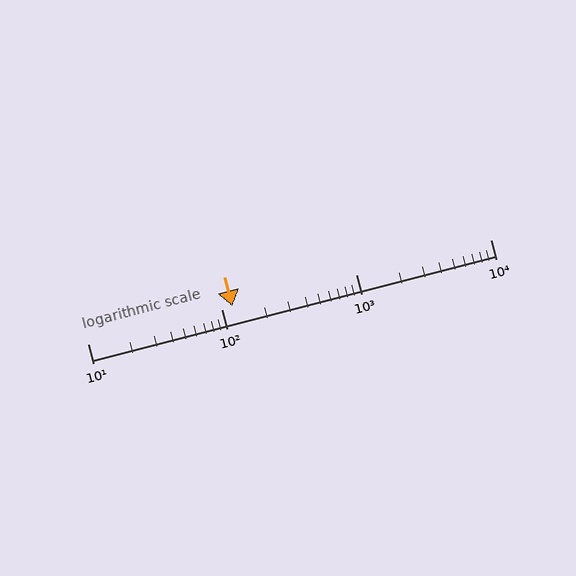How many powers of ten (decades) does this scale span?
The scale spans 3 decades, from 10 to 10000.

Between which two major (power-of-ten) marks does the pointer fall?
The pointer is between 100 and 1000.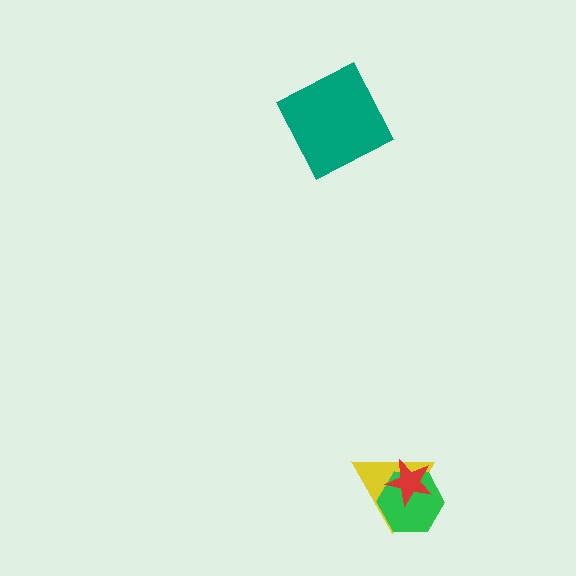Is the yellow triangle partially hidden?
Yes, it is partially covered by another shape.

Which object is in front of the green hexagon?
The red star is in front of the green hexagon.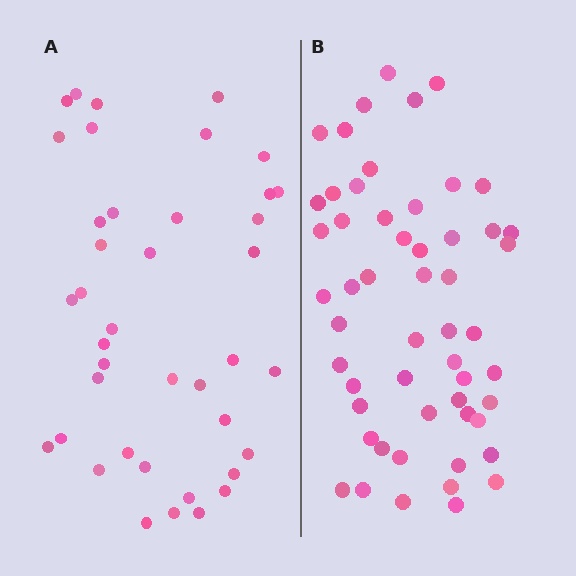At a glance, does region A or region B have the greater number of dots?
Region B (the right region) has more dots.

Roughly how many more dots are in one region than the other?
Region B has approximately 15 more dots than region A.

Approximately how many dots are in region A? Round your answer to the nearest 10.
About 40 dots.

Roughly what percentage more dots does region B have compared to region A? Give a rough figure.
About 35% more.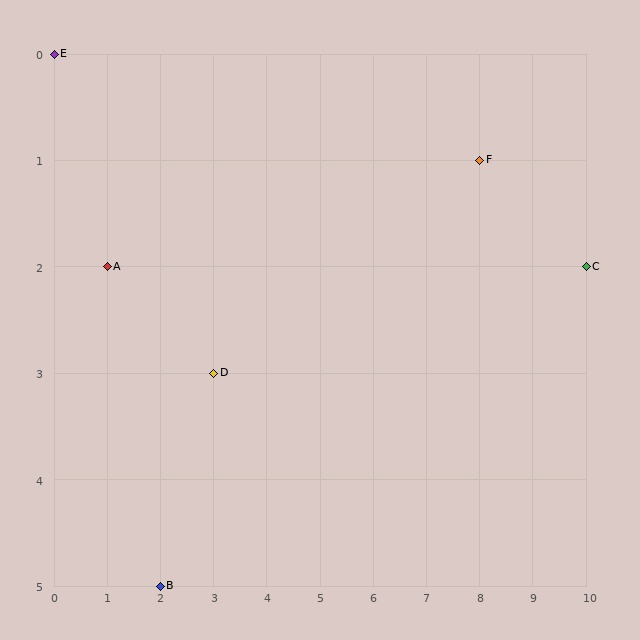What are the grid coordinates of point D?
Point D is at grid coordinates (3, 3).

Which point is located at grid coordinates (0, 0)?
Point E is at (0, 0).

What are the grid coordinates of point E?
Point E is at grid coordinates (0, 0).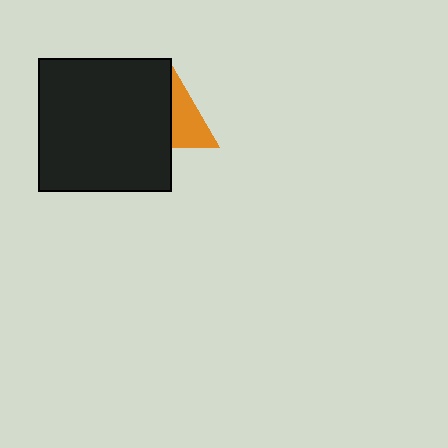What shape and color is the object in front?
The object in front is a black rectangle.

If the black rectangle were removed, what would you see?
You would see the complete orange triangle.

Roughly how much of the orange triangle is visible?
About half of it is visible (roughly 52%).